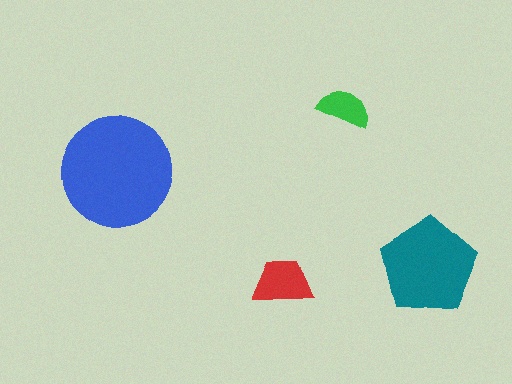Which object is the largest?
The blue circle.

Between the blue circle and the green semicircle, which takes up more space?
The blue circle.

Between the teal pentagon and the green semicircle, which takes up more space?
The teal pentagon.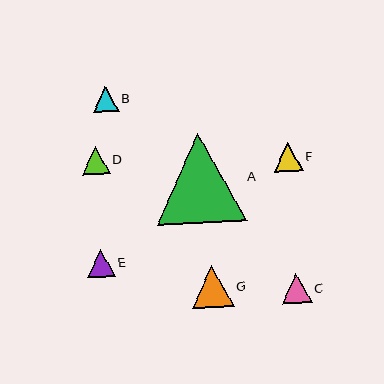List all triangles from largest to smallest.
From largest to smallest: A, G, C, F, D, E, B.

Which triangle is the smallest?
Triangle B is the smallest with a size of approximately 25 pixels.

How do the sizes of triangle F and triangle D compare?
Triangle F and triangle D are approximately the same size.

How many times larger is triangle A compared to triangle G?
Triangle A is approximately 2.1 times the size of triangle G.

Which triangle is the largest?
Triangle A is the largest with a size of approximately 90 pixels.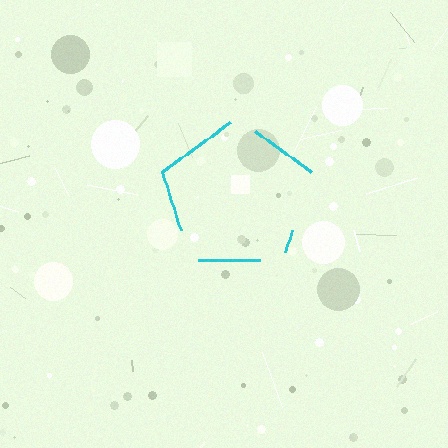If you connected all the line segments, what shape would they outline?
They would outline a pentagon.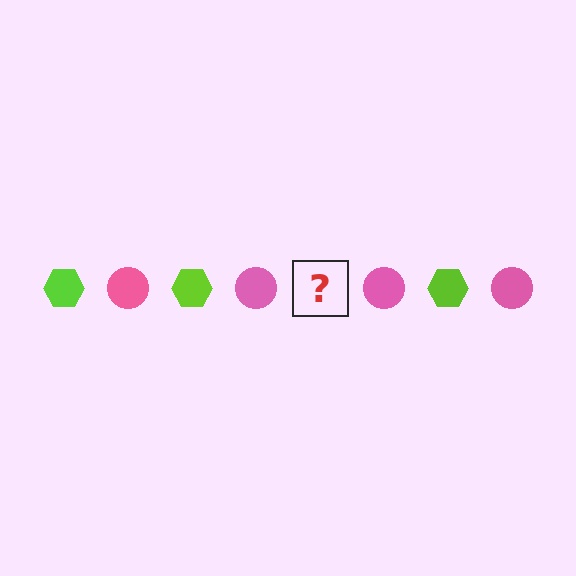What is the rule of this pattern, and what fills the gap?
The rule is that the pattern alternates between lime hexagon and pink circle. The gap should be filled with a lime hexagon.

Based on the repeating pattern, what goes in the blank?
The blank should be a lime hexagon.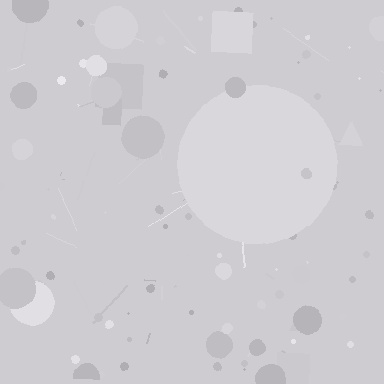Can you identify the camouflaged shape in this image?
The camouflaged shape is a circle.